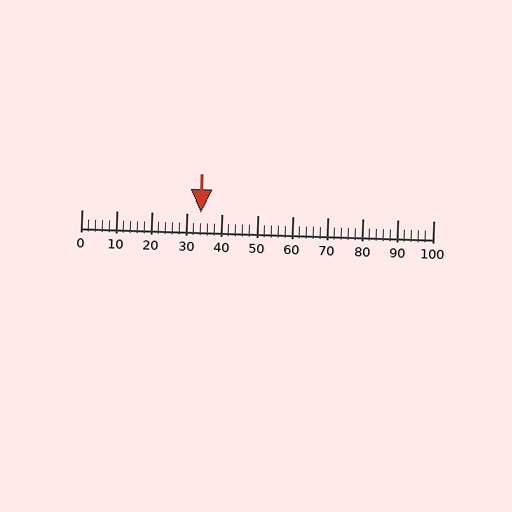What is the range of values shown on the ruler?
The ruler shows values from 0 to 100.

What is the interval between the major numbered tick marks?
The major tick marks are spaced 10 units apart.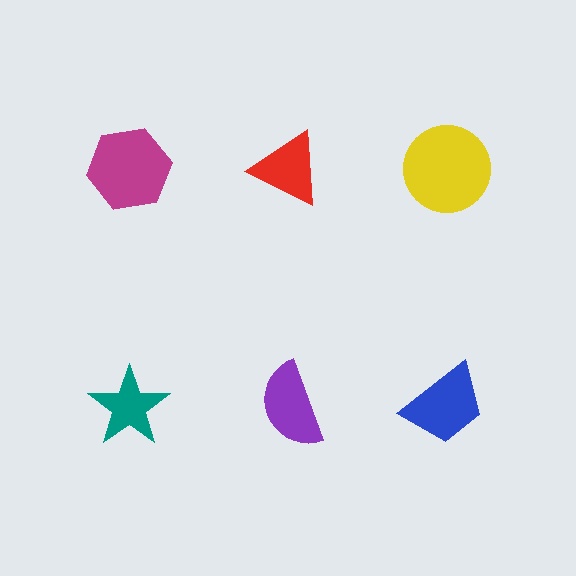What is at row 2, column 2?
A purple semicircle.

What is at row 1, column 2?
A red triangle.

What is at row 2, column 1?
A teal star.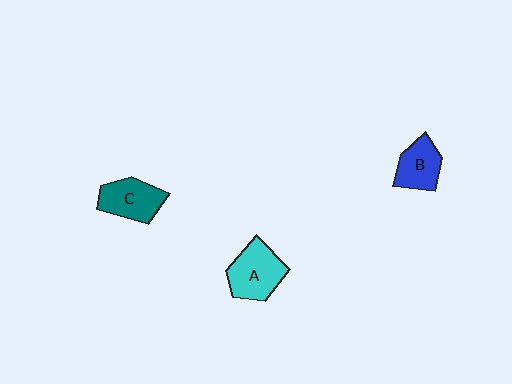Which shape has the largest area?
Shape A (cyan).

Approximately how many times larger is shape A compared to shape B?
Approximately 1.3 times.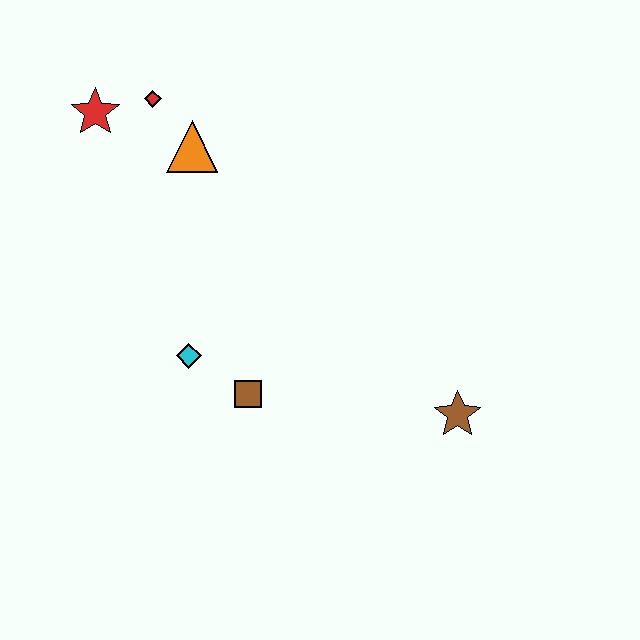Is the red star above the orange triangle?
Yes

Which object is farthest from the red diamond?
The brown star is farthest from the red diamond.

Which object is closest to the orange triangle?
The red diamond is closest to the orange triangle.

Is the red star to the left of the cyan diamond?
Yes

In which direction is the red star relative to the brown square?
The red star is above the brown square.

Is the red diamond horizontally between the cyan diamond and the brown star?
No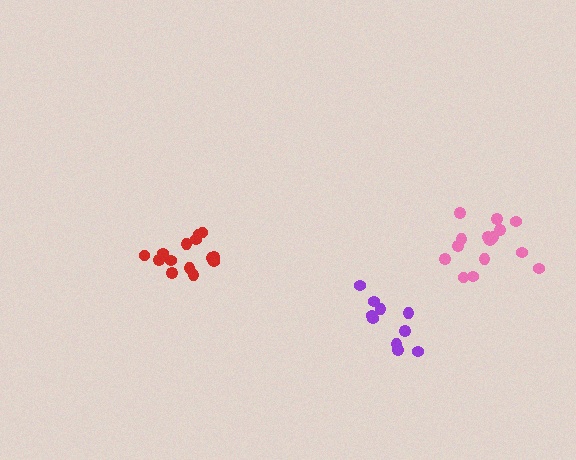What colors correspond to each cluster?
The clusters are colored: pink, red, purple.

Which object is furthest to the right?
The pink cluster is rightmost.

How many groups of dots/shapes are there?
There are 3 groups.